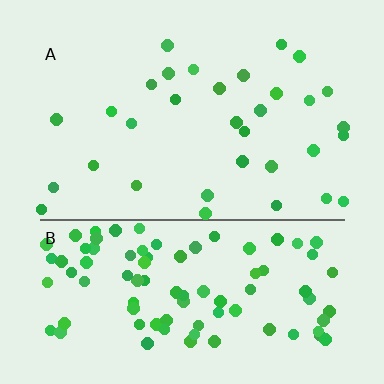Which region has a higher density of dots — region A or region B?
B (the bottom).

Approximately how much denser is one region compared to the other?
Approximately 3.0× — region B over region A.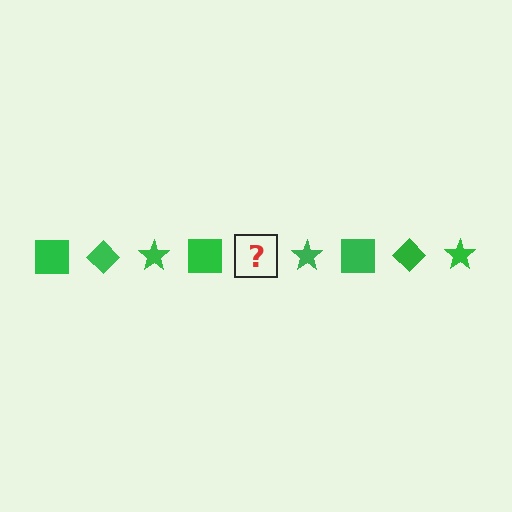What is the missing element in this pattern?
The missing element is a green diamond.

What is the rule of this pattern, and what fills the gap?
The rule is that the pattern cycles through square, diamond, star shapes in green. The gap should be filled with a green diamond.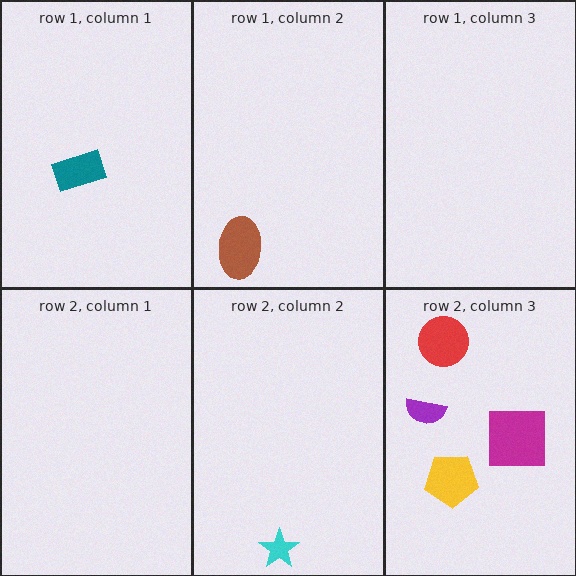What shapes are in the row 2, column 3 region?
The magenta square, the purple semicircle, the yellow pentagon, the red circle.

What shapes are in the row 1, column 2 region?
The brown ellipse.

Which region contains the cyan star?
The row 2, column 2 region.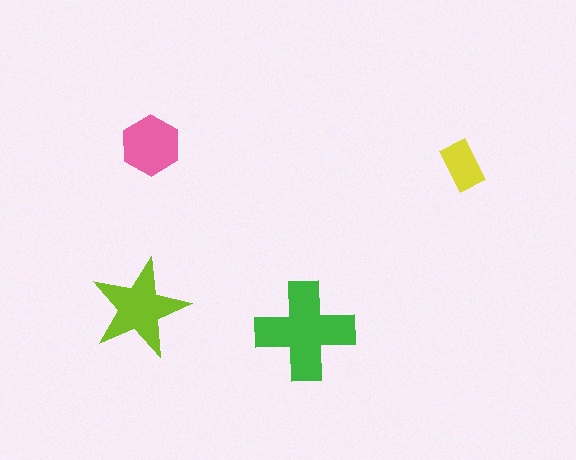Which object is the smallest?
The yellow rectangle.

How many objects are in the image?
There are 4 objects in the image.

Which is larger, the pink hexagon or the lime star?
The lime star.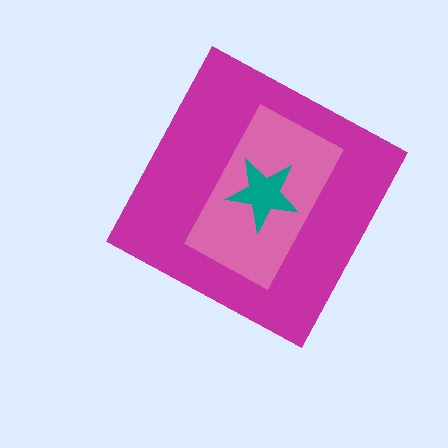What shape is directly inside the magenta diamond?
The pink rectangle.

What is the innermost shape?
The teal star.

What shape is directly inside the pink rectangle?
The teal star.